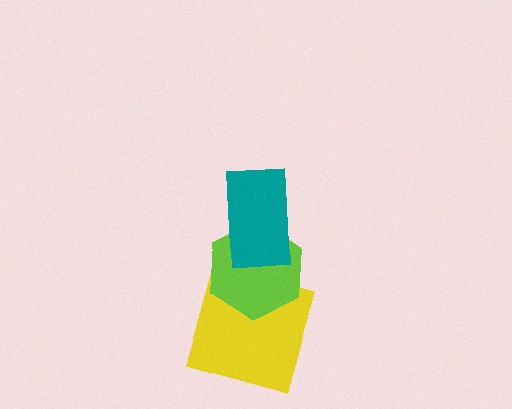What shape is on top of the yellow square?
The lime hexagon is on top of the yellow square.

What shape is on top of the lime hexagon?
The teal rectangle is on top of the lime hexagon.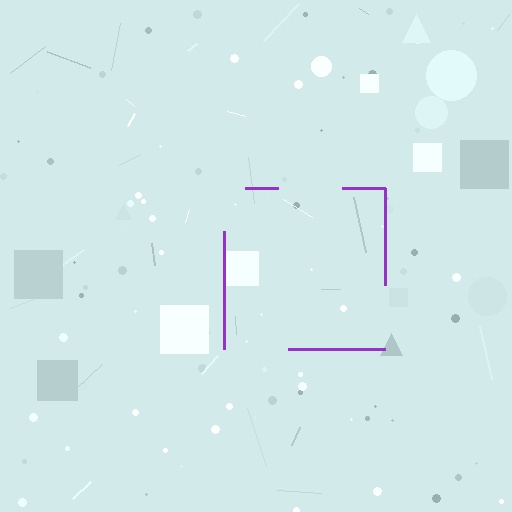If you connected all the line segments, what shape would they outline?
They would outline a square.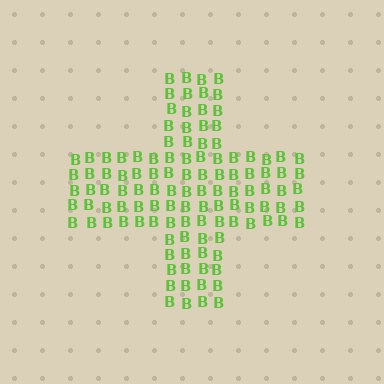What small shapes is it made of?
It is made of small letter B's.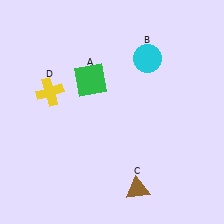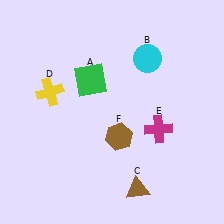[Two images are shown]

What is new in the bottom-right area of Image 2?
A brown hexagon (F) was added in the bottom-right area of Image 2.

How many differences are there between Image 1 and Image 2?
There are 2 differences between the two images.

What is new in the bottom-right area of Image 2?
A magenta cross (E) was added in the bottom-right area of Image 2.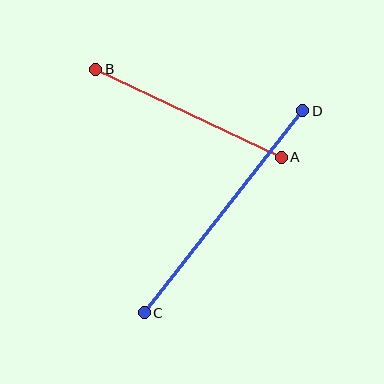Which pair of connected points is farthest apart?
Points C and D are farthest apart.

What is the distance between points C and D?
The distance is approximately 257 pixels.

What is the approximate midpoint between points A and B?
The midpoint is at approximately (189, 113) pixels.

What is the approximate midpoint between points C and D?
The midpoint is at approximately (224, 212) pixels.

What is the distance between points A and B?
The distance is approximately 205 pixels.